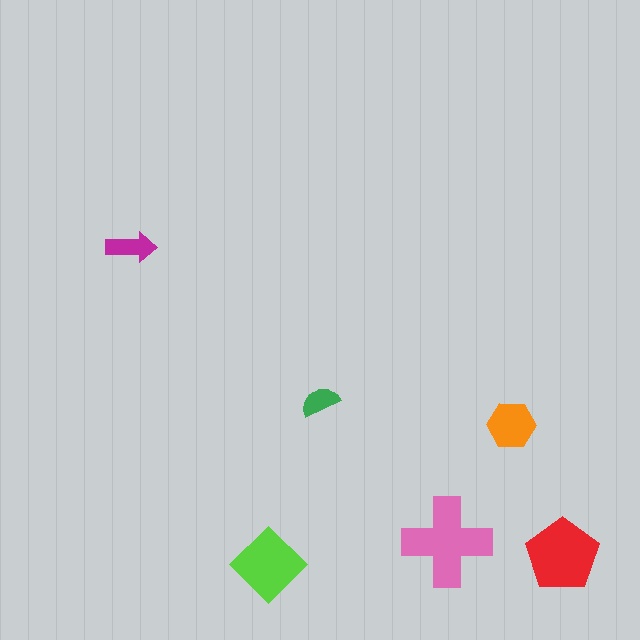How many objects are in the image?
There are 6 objects in the image.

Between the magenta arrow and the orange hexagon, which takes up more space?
The orange hexagon.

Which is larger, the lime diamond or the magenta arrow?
The lime diamond.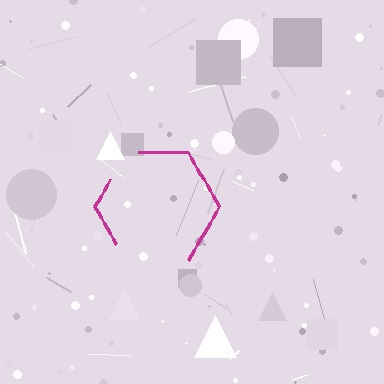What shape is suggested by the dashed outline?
The dashed outline suggests a hexagon.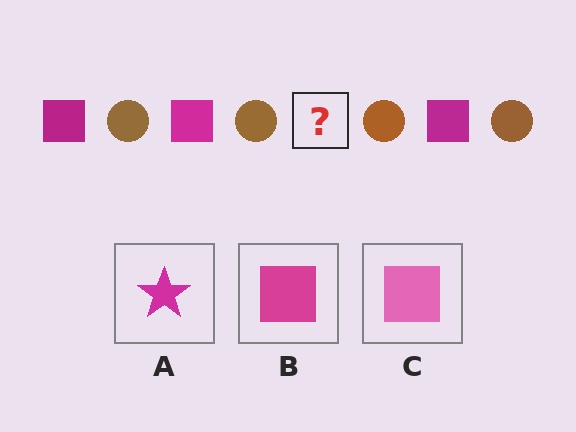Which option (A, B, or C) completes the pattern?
B.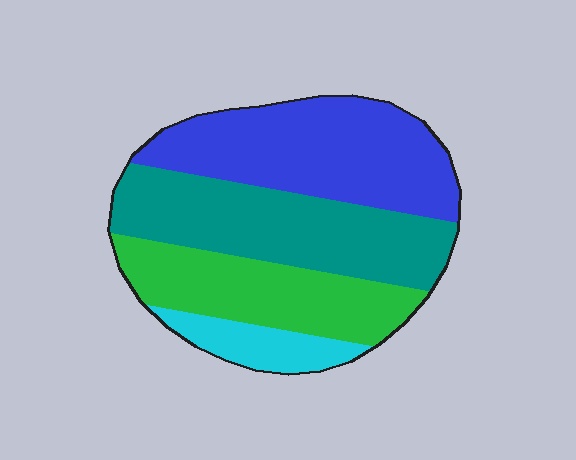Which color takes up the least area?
Cyan, at roughly 10%.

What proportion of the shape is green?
Green takes up less than a quarter of the shape.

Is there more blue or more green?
Blue.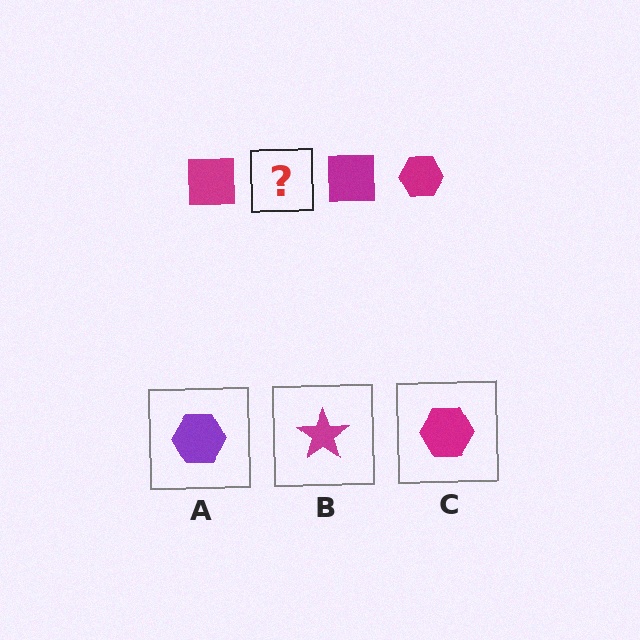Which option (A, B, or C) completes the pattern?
C.